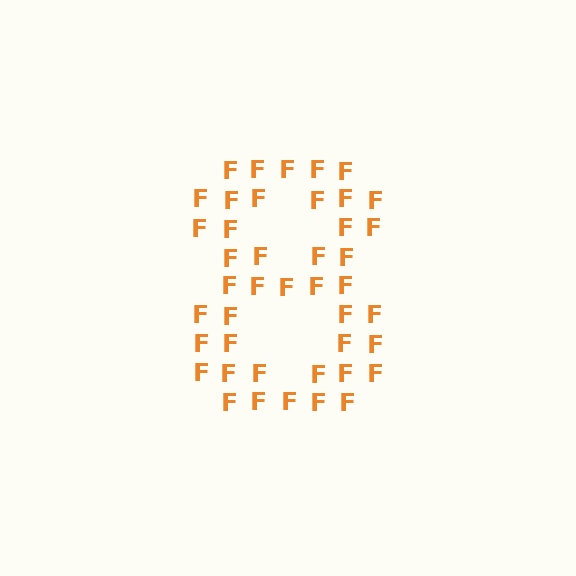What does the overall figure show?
The overall figure shows the digit 8.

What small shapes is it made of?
It is made of small letter F's.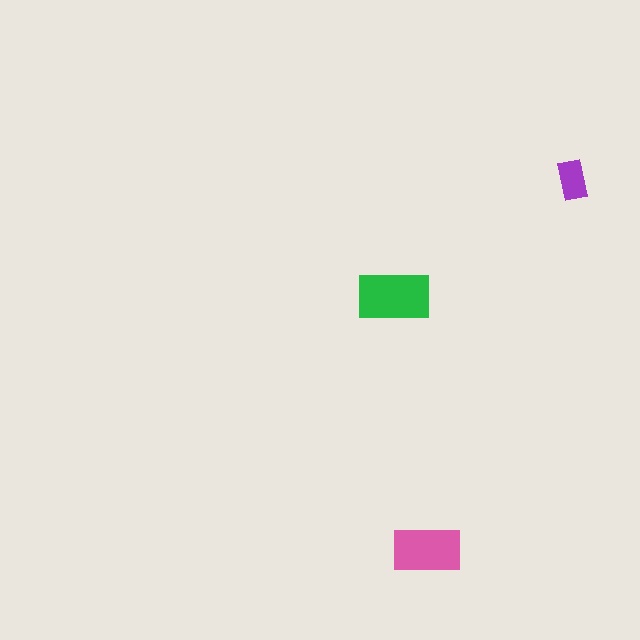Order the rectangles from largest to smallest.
the green one, the pink one, the purple one.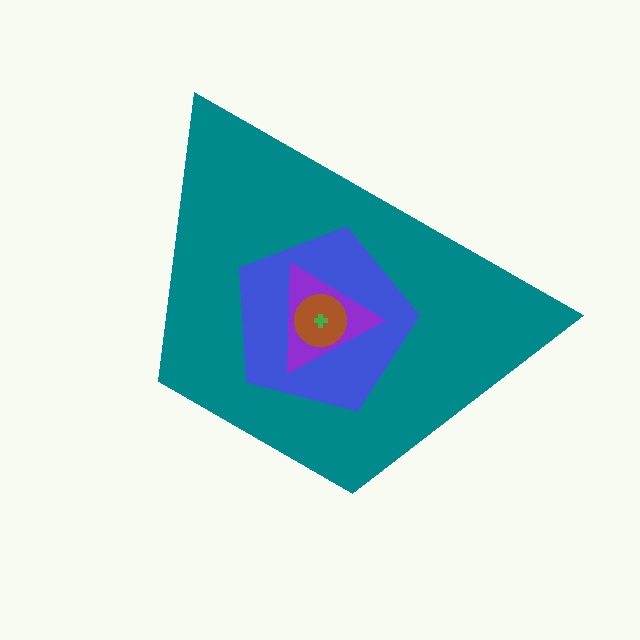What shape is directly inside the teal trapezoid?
The blue pentagon.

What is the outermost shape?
The teal trapezoid.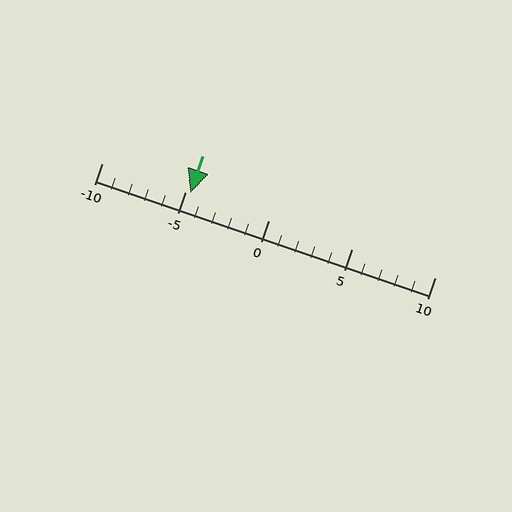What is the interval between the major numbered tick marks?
The major tick marks are spaced 5 units apart.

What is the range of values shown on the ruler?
The ruler shows values from -10 to 10.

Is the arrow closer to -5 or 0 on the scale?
The arrow is closer to -5.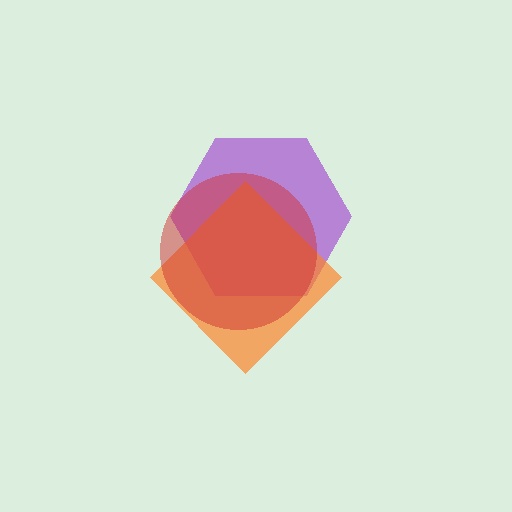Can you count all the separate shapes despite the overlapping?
Yes, there are 3 separate shapes.